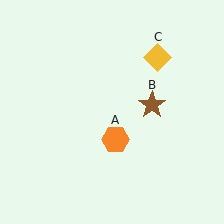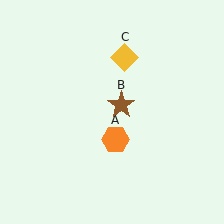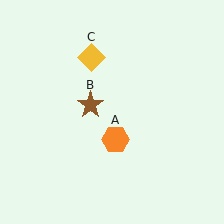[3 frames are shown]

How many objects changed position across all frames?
2 objects changed position: brown star (object B), yellow diamond (object C).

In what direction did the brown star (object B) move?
The brown star (object B) moved left.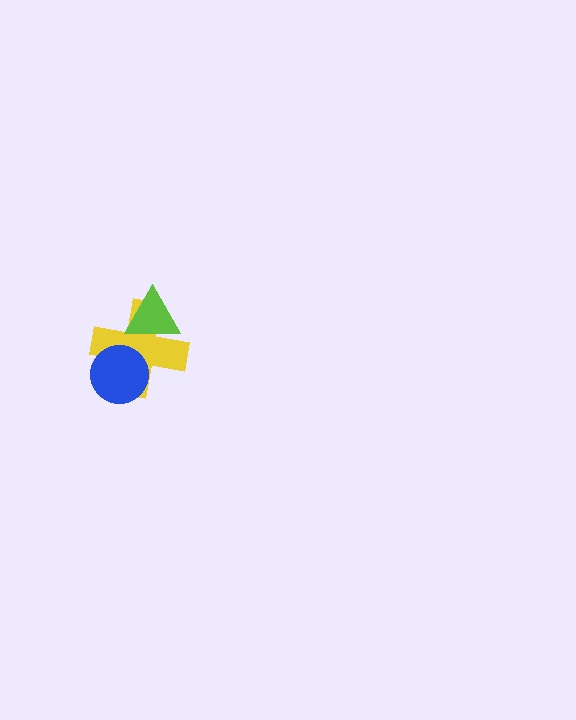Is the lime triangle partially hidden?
No, no other shape covers it.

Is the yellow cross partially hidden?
Yes, it is partially covered by another shape.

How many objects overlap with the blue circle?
1 object overlaps with the blue circle.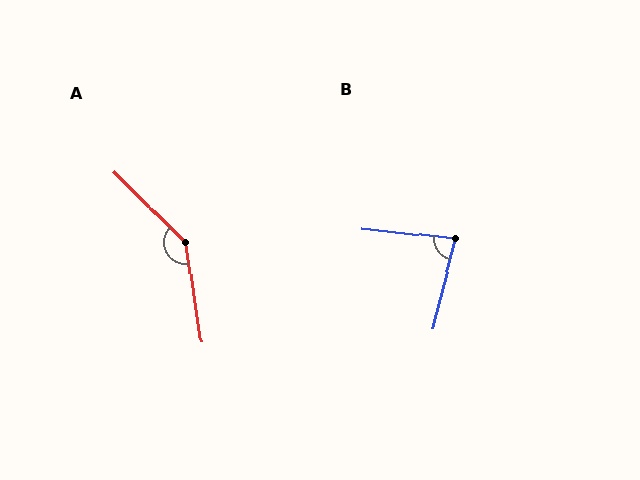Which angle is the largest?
A, at approximately 143 degrees.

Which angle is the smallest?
B, at approximately 82 degrees.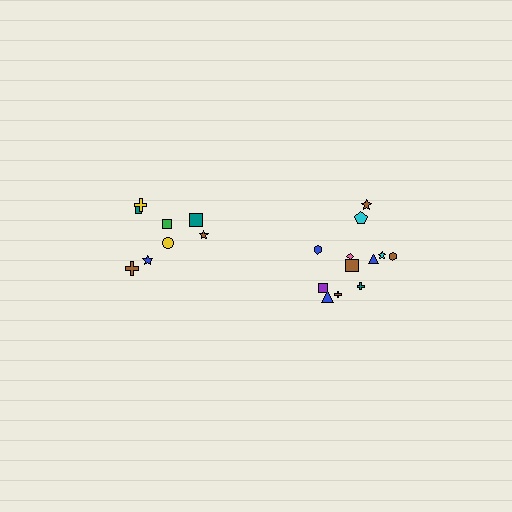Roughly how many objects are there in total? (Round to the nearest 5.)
Roughly 20 objects in total.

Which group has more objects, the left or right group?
The right group.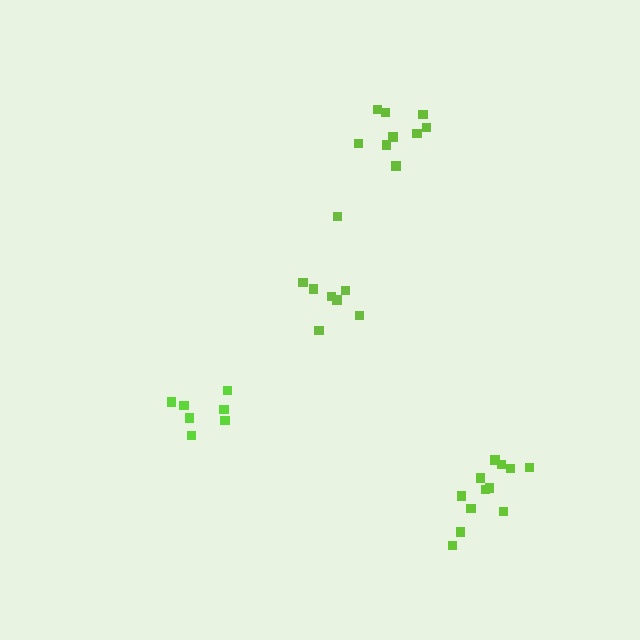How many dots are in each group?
Group 1: 8 dots, Group 2: 9 dots, Group 3: 12 dots, Group 4: 7 dots (36 total).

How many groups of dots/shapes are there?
There are 4 groups.